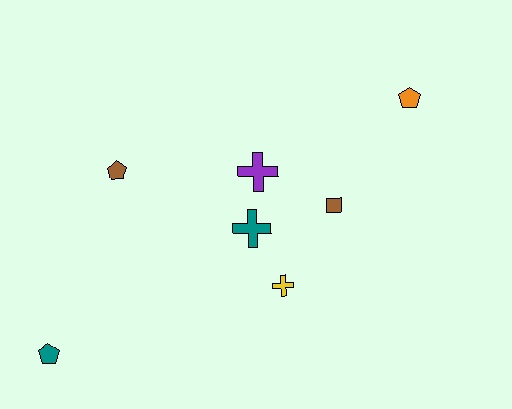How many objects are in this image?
There are 7 objects.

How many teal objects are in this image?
There are 2 teal objects.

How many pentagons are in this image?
There are 3 pentagons.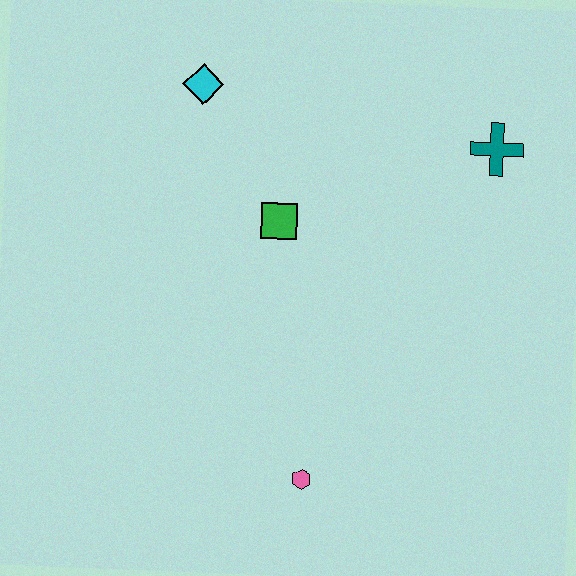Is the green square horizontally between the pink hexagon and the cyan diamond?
Yes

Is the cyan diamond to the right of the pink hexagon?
No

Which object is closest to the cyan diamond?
The green square is closest to the cyan diamond.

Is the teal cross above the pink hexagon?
Yes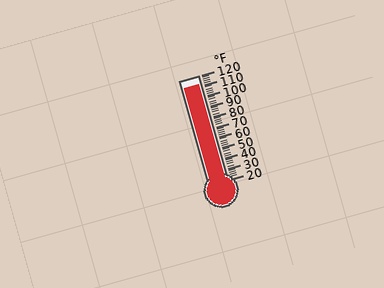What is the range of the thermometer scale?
The thermometer scale ranges from 20°F to 120°F.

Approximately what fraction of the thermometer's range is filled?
The thermometer is filled to approximately 90% of its range.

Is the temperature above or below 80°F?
The temperature is above 80°F.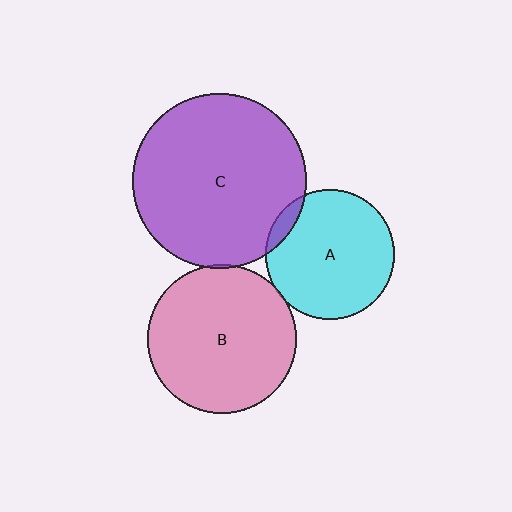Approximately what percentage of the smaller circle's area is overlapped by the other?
Approximately 5%.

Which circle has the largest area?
Circle C (purple).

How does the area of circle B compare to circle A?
Approximately 1.3 times.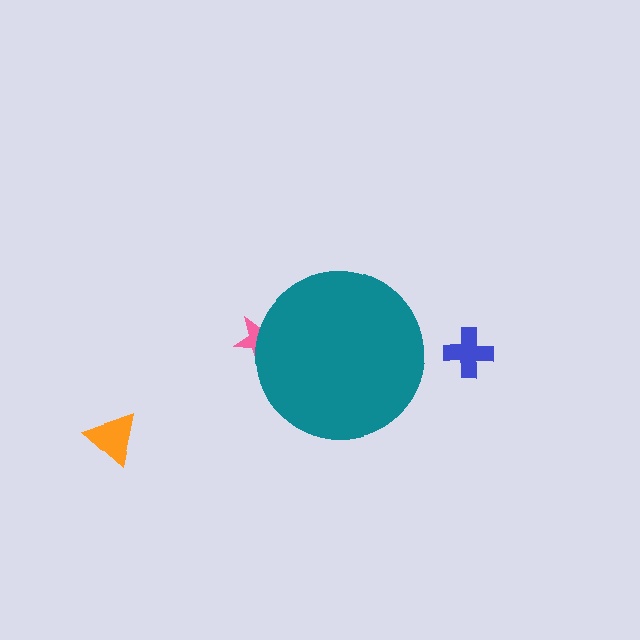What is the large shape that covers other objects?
A teal circle.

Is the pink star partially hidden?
Yes, the pink star is partially hidden behind the teal circle.